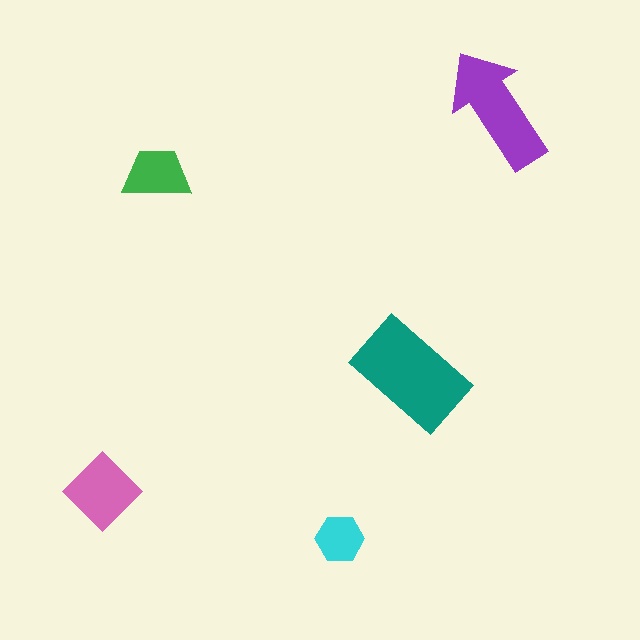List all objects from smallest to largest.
The cyan hexagon, the green trapezoid, the pink diamond, the purple arrow, the teal rectangle.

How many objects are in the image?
There are 5 objects in the image.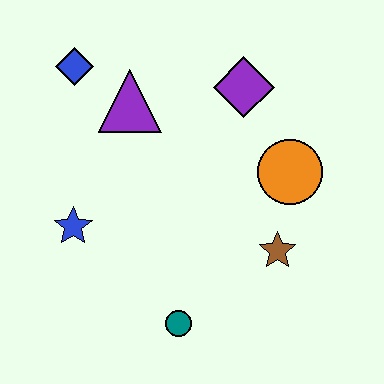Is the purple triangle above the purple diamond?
No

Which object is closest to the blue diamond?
The purple triangle is closest to the blue diamond.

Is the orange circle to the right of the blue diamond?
Yes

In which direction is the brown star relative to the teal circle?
The brown star is to the right of the teal circle.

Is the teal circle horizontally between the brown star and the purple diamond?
No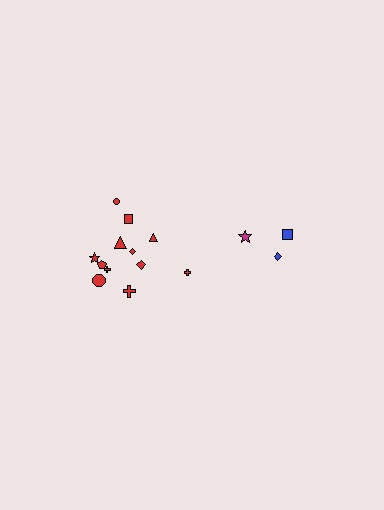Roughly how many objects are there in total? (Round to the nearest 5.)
Roughly 15 objects in total.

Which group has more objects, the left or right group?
The left group.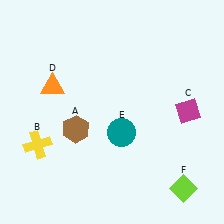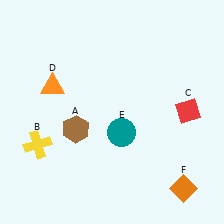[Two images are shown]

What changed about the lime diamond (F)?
In Image 1, F is lime. In Image 2, it changed to orange.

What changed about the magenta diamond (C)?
In Image 1, C is magenta. In Image 2, it changed to red.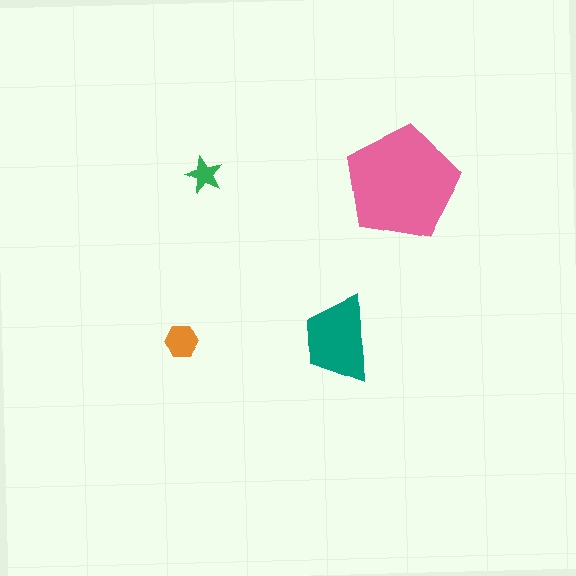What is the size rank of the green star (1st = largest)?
4th.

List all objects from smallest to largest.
The green star, the orange hexagon, the teal trapezoid, the pink pentagon.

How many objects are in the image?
There are 4 objects in the image.